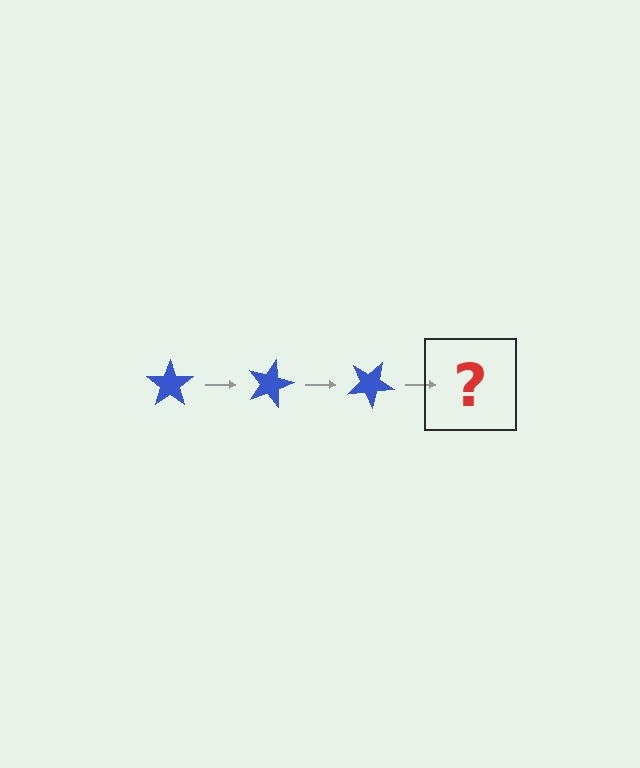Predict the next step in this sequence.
The next step is a blue star rotated 45 degrees.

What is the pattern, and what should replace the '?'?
The pattern is that the star rotates 15 degrees each step. The '?' should be a blue star rotated 45 degrees.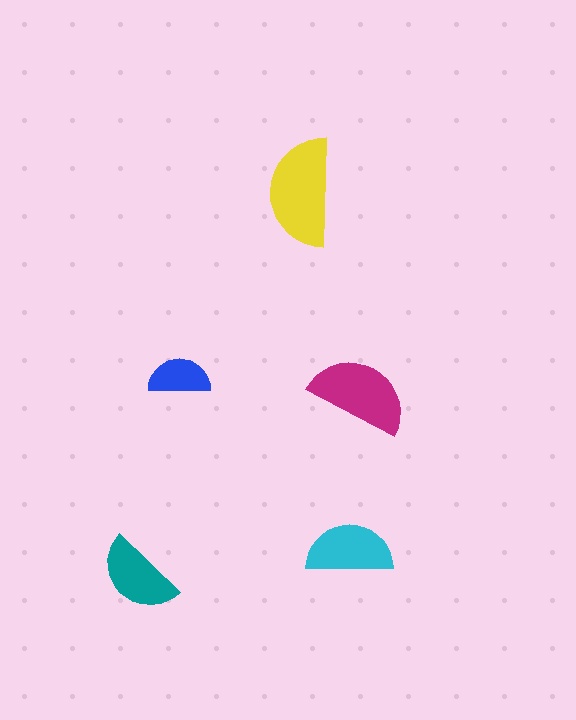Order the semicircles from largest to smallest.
the yellow one, the magenta one, the cyan one, the teal one, the blue one.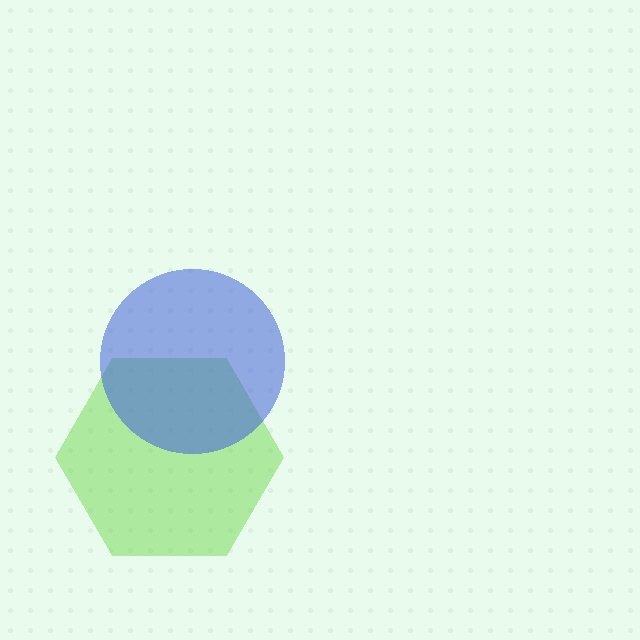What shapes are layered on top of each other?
The layered shapes are: a lime hexagon, a blue circle.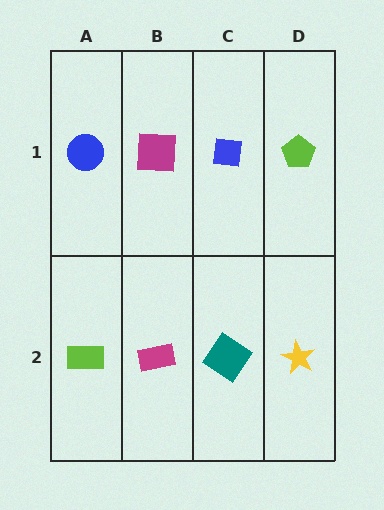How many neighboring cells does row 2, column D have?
2.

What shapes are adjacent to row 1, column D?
A yellow star (row 2, column D), a blue square (row 1, column C).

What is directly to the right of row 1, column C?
A lime pentagon.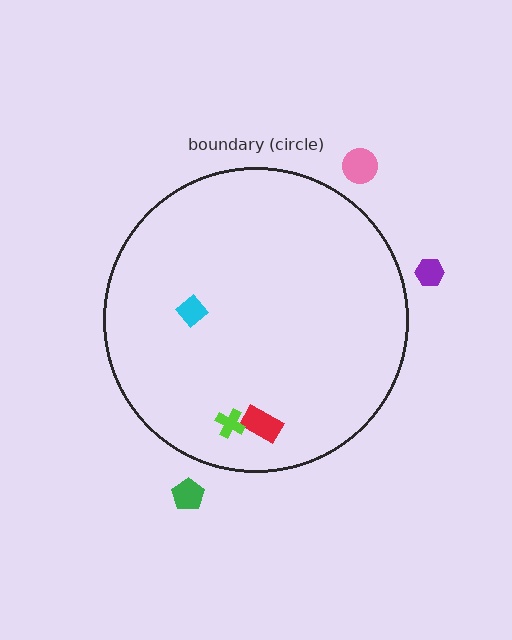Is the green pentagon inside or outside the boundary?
Outside.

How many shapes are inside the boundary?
3 inside, 3 outside.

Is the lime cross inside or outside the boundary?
Inside.